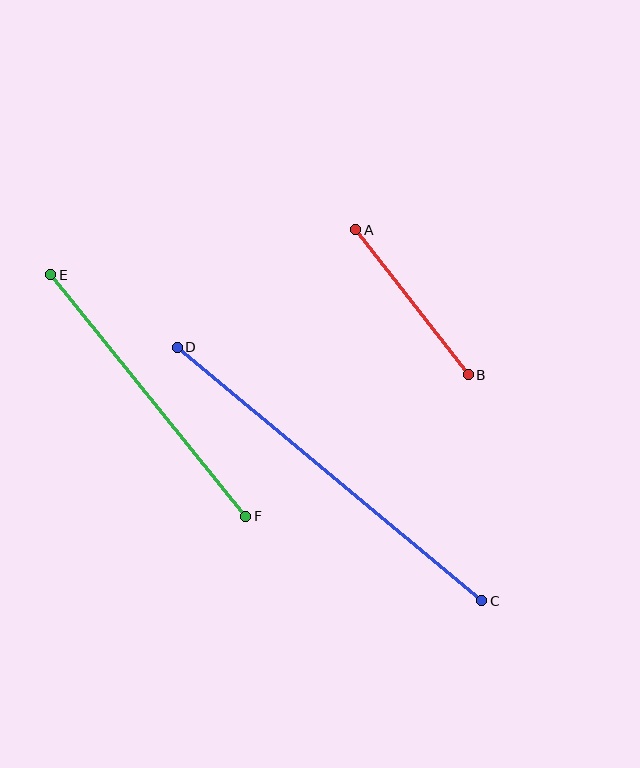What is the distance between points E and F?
The distance is approximately 311 pixels.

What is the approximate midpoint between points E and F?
The midpoint is at approximately (148, 395) pixels.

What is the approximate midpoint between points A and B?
The midpoint is at approximately (412, 302) pixels.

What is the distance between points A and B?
The distance is approximately 183 pixels.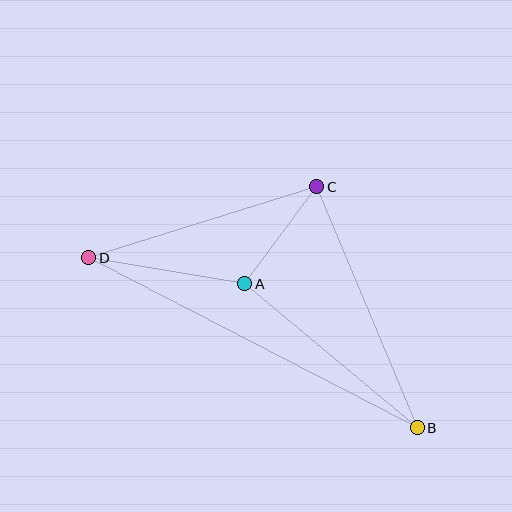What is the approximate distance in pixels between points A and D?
The distance between A and D is approximately 158 pixels.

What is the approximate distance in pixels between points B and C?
The distance between B and C is approximately 262 pixels.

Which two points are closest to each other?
Points A and C are closest to each other.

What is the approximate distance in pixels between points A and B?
The distance between A and B is approximately 225 pixels.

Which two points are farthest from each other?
Points B and D are farthest from each other.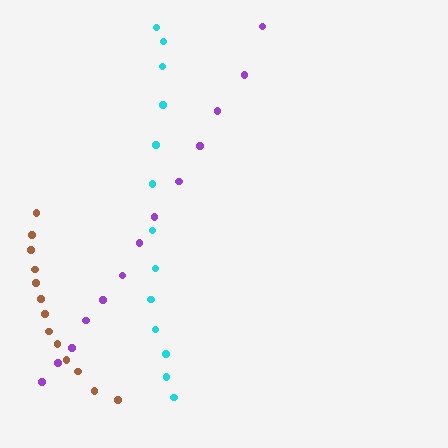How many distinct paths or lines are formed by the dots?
There are 3 distinct paths.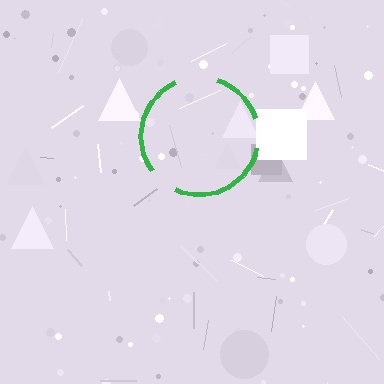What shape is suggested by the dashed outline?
The dashed outline suggests a circle.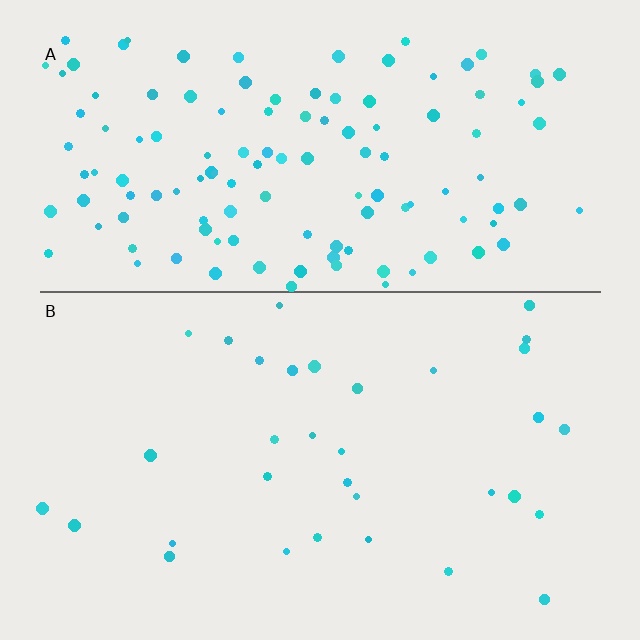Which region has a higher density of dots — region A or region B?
A (the top).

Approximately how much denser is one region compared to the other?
Approximately 3.9× — region A over region B.